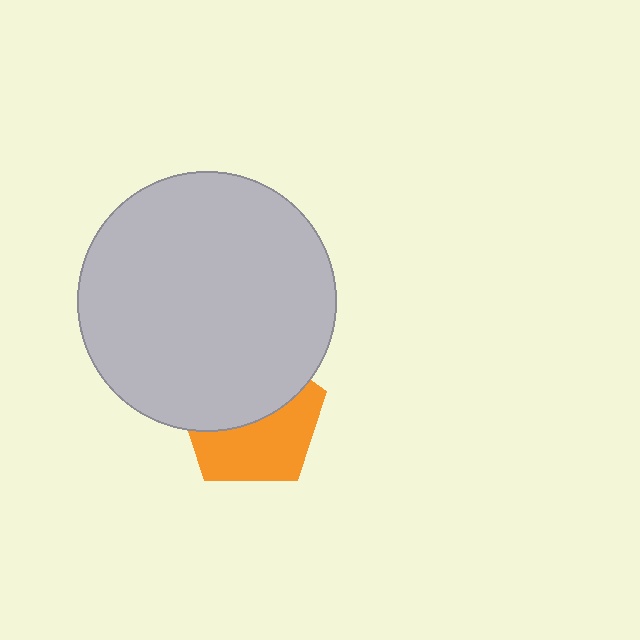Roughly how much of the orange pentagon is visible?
About half of it is visible (roughly 50%).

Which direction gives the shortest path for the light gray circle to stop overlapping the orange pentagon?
Moving up gives the shortest separation.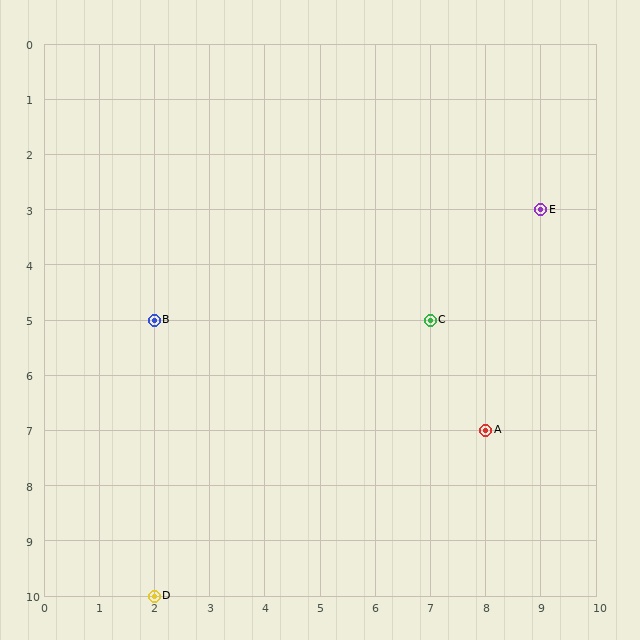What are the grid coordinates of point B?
Point B is at grid coordinates (2, 5).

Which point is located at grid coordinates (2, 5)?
Point B is at (2, 5).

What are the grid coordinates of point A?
Point A is at grid coordinates (8, 7).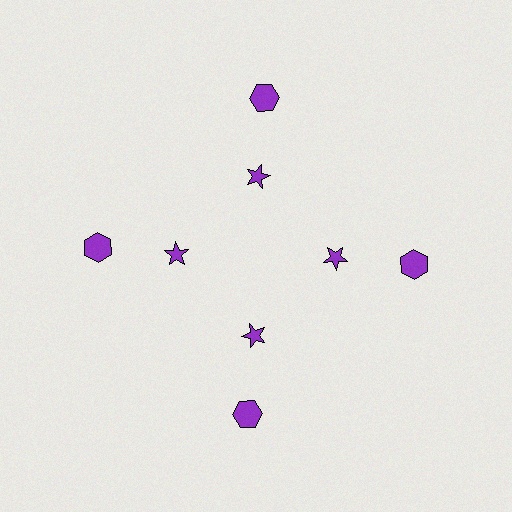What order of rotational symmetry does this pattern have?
This pattern has 4-fold rotational symmetry.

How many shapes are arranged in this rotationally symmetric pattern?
There are 8 shapes, arranged in 4 groups of 2.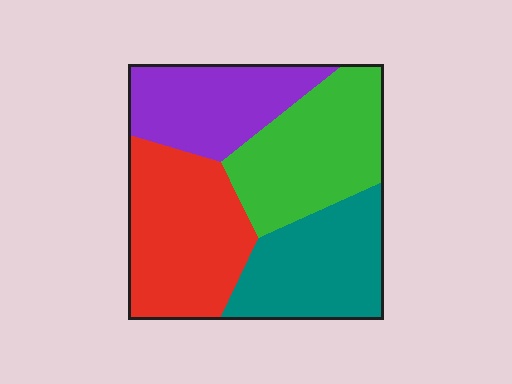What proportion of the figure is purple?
Purple takes up about one fifth (1/5) of the figure.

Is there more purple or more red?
Red.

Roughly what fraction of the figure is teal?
Teal covers about 25% of the figure.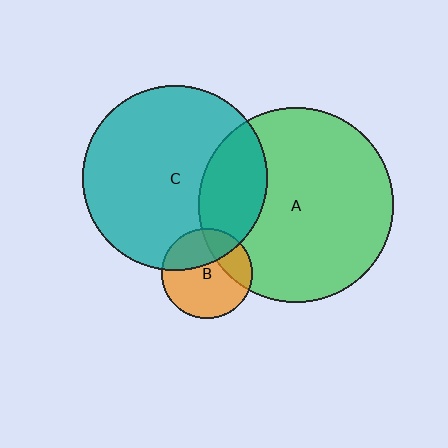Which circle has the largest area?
Circle A (green).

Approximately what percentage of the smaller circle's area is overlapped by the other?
Approximately 35%.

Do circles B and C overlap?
Yes.